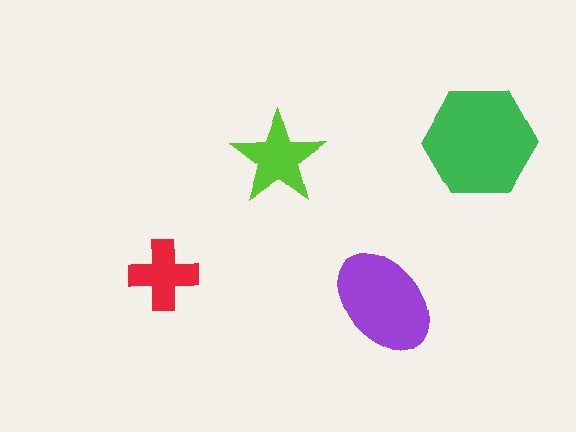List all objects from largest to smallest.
The green hexagon, the purple ellipse, the lime star, the red cross.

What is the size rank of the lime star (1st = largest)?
3rd.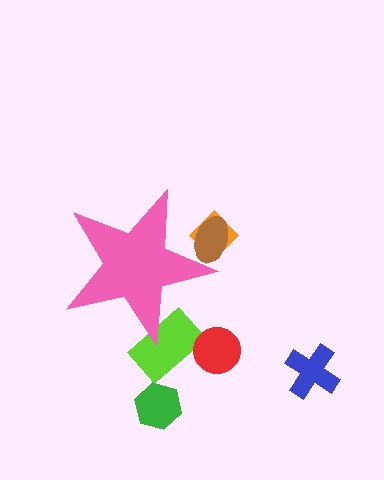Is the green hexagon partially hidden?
No, the green hexagon is fully visible.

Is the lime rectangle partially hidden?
Yes, the lime rectangle is partially hidden behind the pink star.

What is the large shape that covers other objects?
A pink star.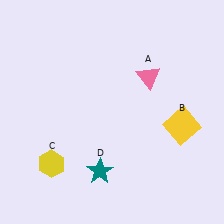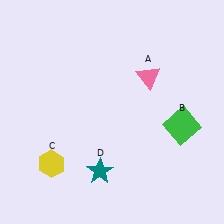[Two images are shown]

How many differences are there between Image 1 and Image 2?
There is 1 difference between the two images.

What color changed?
The square (B) changed from yellow in Image 1 to green in Image 2.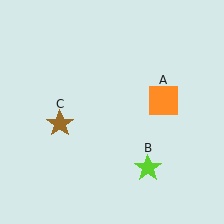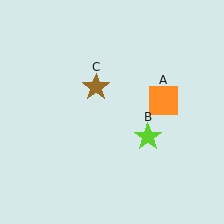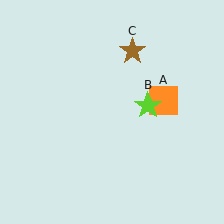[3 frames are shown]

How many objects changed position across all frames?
2 objects changed position: lime star (object B), brown star (object C).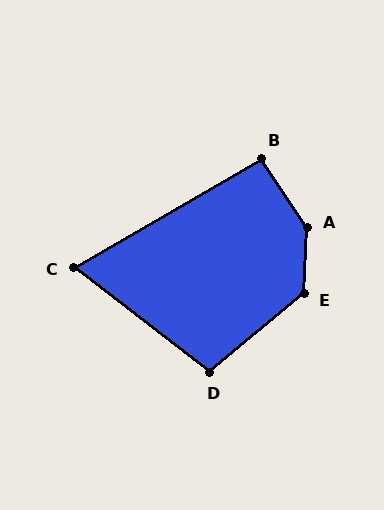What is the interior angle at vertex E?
Approximately 133 degrees (obtuse).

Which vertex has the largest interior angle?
A, at approximately 143 degrees.